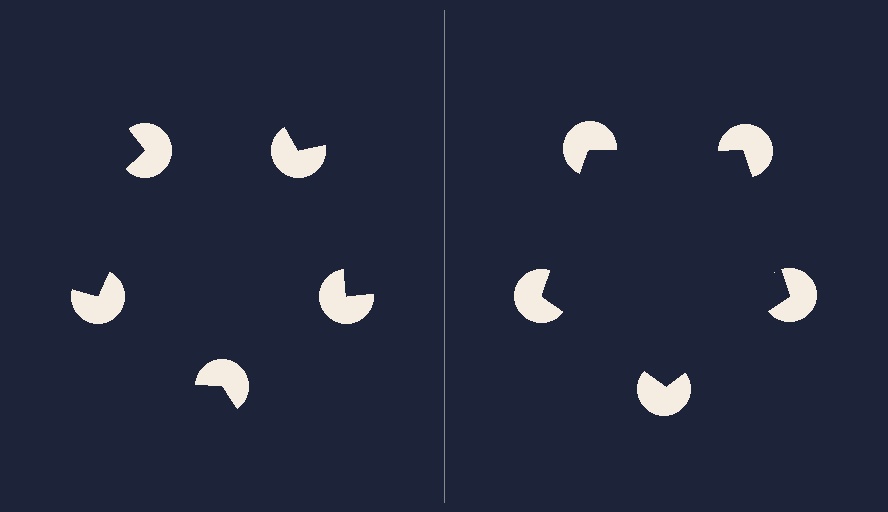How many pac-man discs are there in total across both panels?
10 — 5 on each side.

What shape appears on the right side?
An illusory pentagon.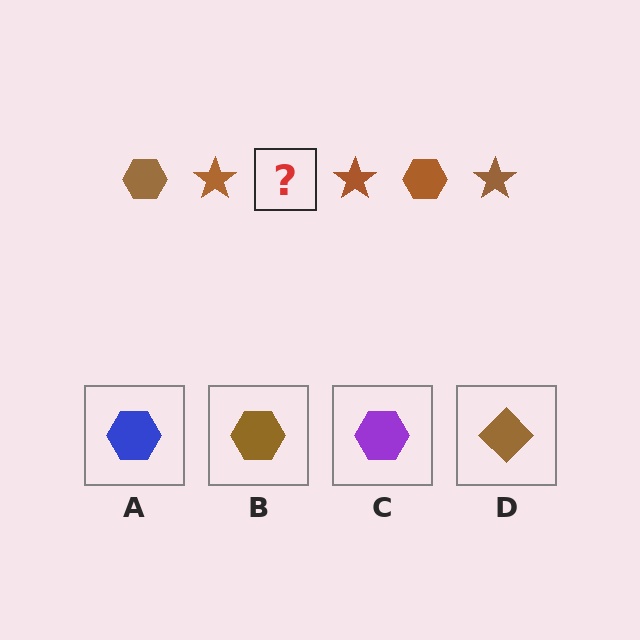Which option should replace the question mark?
Option B.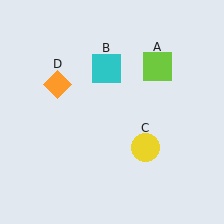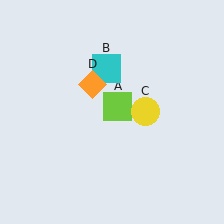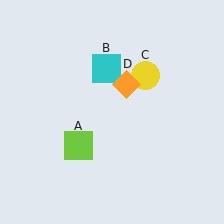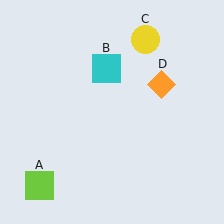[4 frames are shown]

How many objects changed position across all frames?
3 objects changed position: lime square (object A), yellow circle (object C), orange diamond (object D).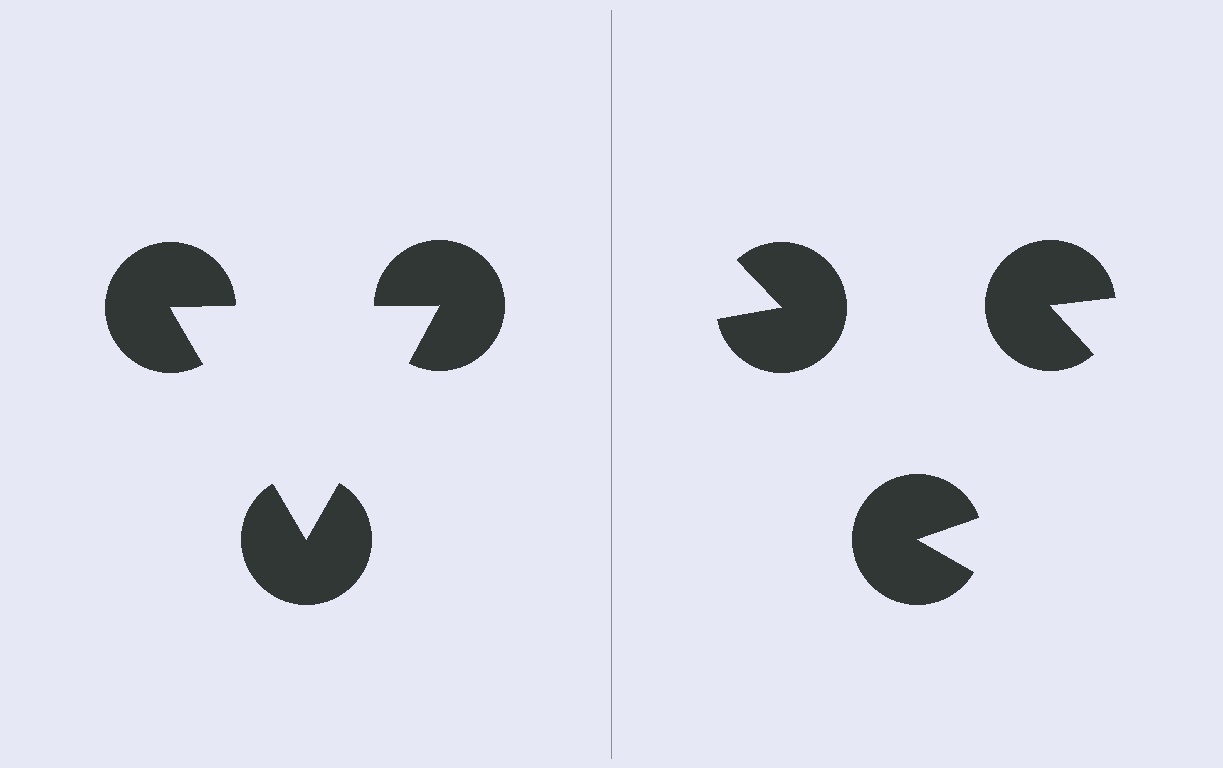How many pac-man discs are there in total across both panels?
6 — 3 on each side.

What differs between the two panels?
The pac-man discs are positioned identically on both sides; only the wedge orientations differ. On the left they align to a triangle; on the right they are misaligned.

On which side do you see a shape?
An illusory triangle appears on the left side. On the right side the wedge cuts are rotated, so no coherent shape forms.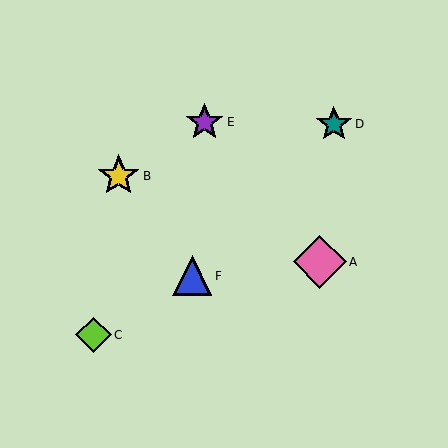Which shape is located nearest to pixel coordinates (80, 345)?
The lime diamond (labeled C) at (94, 335) is nearest to that location.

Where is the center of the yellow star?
The center of the yellow star is at (119, 176).